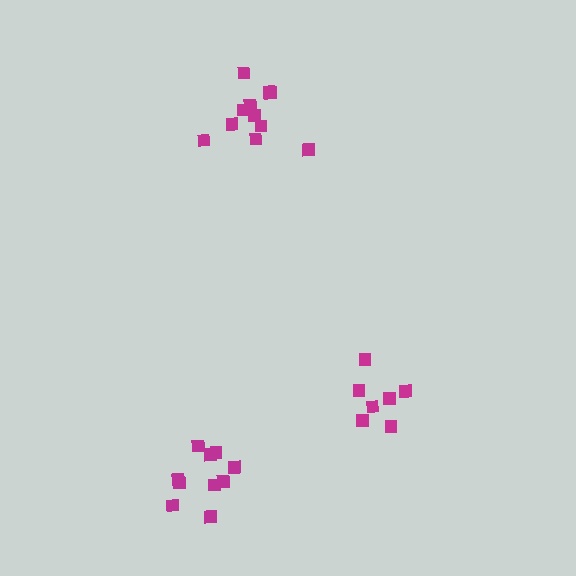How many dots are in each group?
Group 1: 10 dots, Group 2: 7 dots, Group 3: 11 dots (28 total).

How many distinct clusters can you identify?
There are 3 distinct clusters.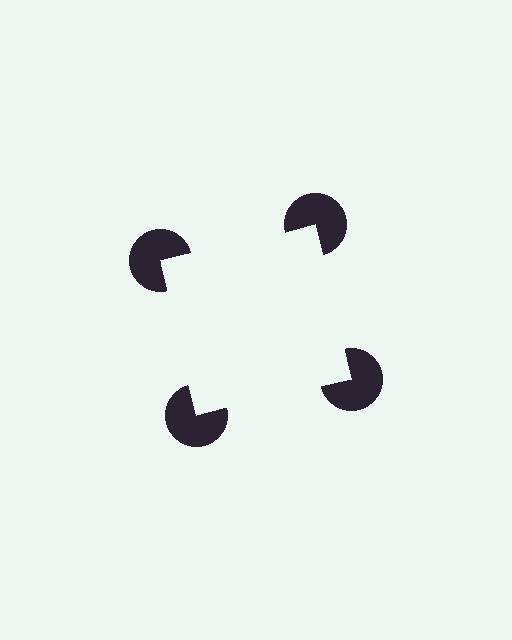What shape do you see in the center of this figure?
An illusory square — its edges are inferred from the aligned wedge cuts in the pac-man discs, not physically drawn.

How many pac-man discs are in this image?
There are 4 — one at each vertex of the illusory square.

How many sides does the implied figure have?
4 sides.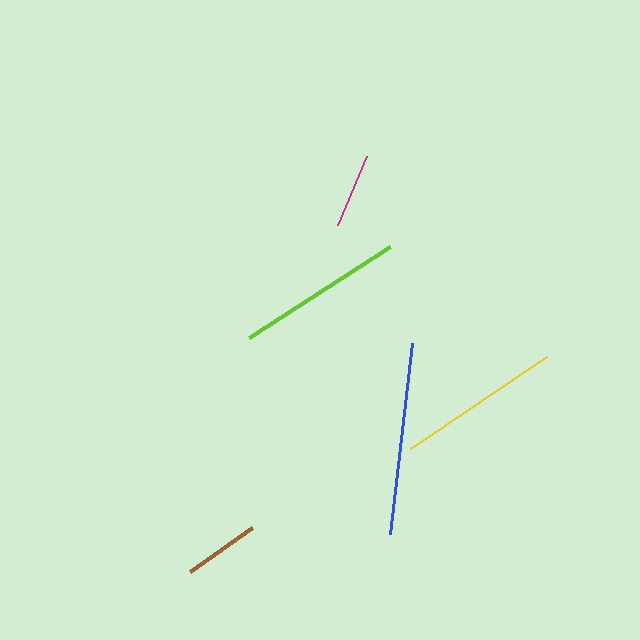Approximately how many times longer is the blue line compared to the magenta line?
The blue line is approximately 2.6 times the length of the magenta line.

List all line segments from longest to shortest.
From longest to shortest: blue, lime, yellow, brown, magenta.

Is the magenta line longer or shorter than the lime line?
The lime line is longer than the magenta line.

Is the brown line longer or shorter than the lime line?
The lime line is longer than the brown line.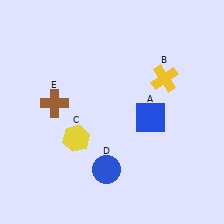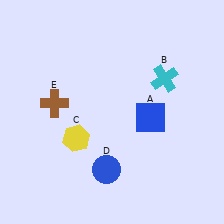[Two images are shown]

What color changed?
The cross (B) changed from yellow in Image 1 to cyan in Image 2.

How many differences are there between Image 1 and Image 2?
There is 1 difference between the two images.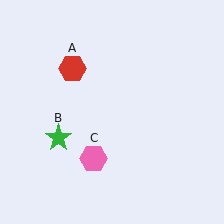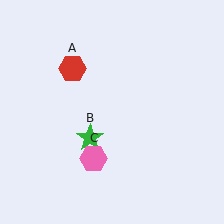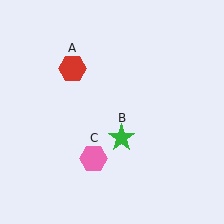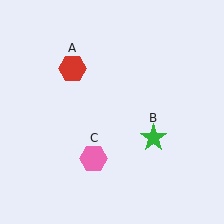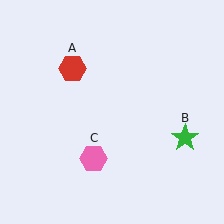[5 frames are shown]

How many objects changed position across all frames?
1 object changed position: green star (object B).